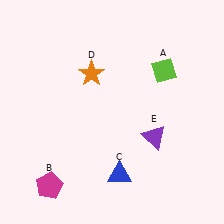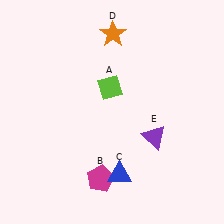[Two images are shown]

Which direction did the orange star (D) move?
The orange star (D) moved up.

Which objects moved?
The objects that moved are: the lime diamond (A), the magenta pentagon (B), the orange star (D).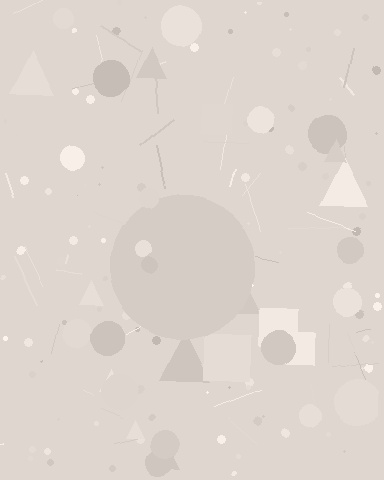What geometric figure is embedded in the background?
A circle is embedded in the background.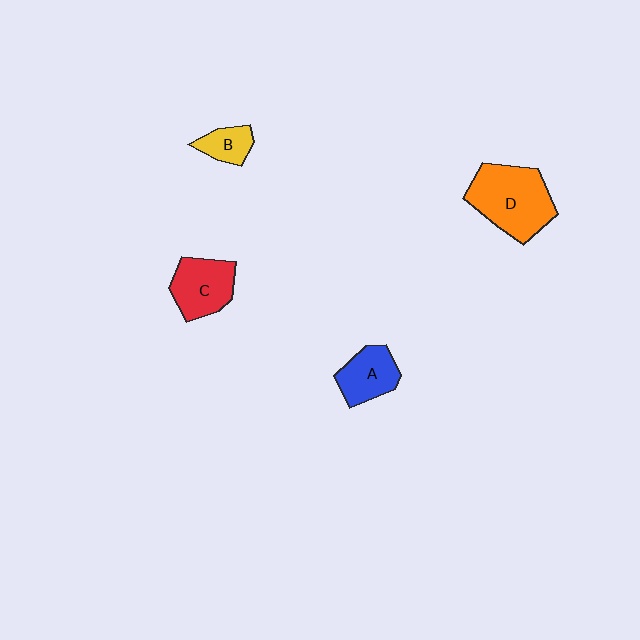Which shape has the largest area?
Shape D (orange).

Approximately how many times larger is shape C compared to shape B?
Approximately 1.9 times.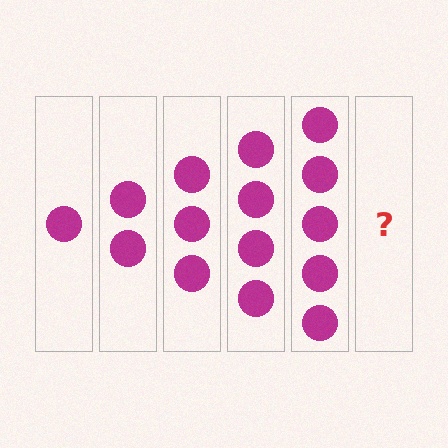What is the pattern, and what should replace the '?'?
The pattern is that each step adds one more circle. The '?' should be 6 circles.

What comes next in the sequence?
The next element should be 6 circles.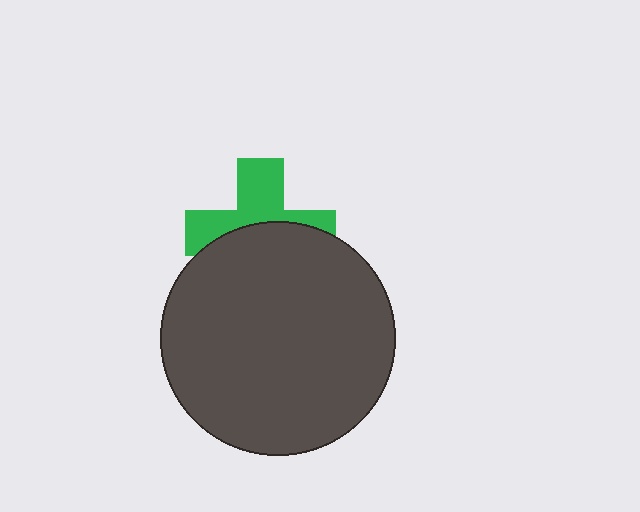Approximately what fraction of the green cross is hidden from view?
Roughly 52% of the green cross is hidden behind the dark gray circle.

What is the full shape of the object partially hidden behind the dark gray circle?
The partially hidden object is a green cross.